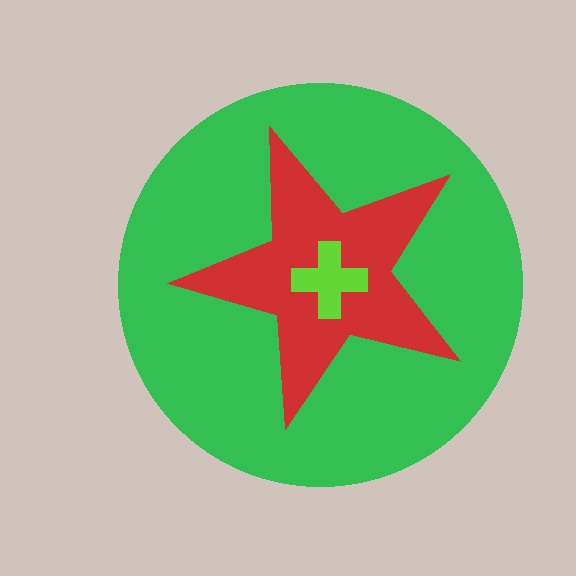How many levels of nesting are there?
3.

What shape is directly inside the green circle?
The red star.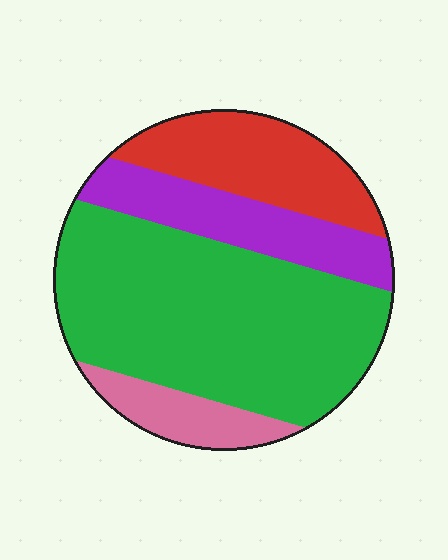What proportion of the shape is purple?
Purple takes up about one sixth (1/6) of the shape.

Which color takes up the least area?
Pink, at roughly 10%.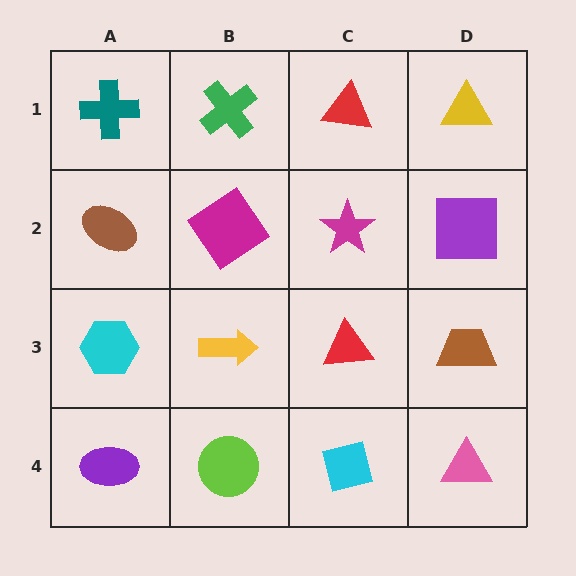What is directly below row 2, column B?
A yellow arrow.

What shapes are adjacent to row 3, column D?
A purple square (row 2, column D), a pink triangle (row 4, column D), a red triangle (row 3, column C).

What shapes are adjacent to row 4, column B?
A yellow arrow (row 3, column B), a purple ellipse (row 4, column A), a cyan square (row 4, column C).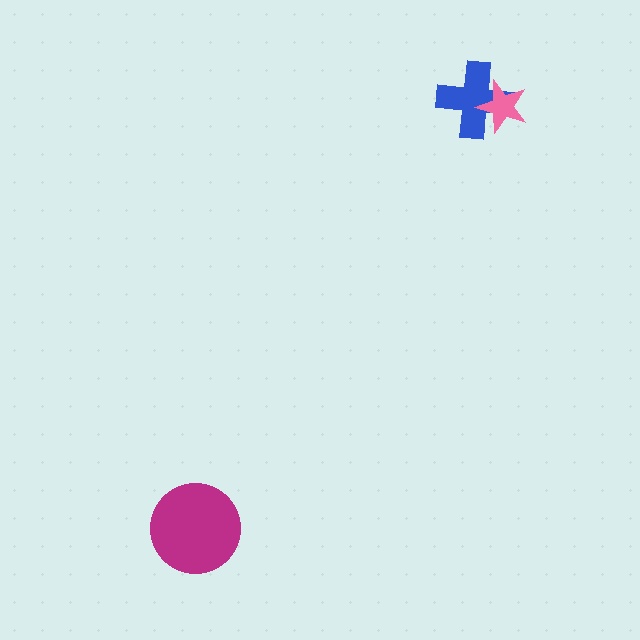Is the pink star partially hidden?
No, no other shape covers it.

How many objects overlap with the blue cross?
1 object overlaps with the blue cross.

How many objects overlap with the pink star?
1 object overlaps with the pink star.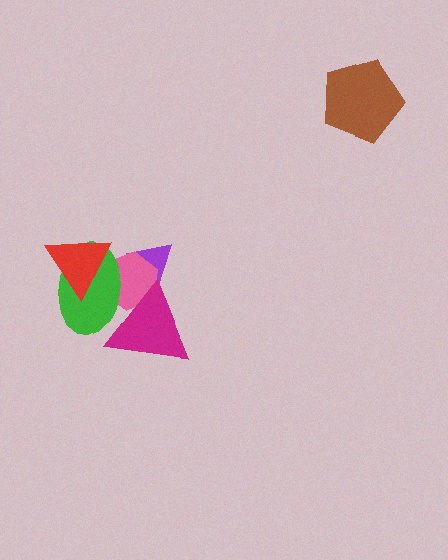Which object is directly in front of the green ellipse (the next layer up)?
The red triangle is directly in front of the green ellipse.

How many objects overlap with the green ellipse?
3 objects overlap with the green ellipse.